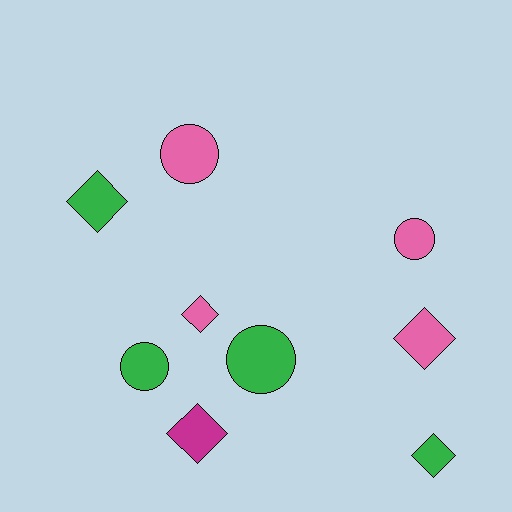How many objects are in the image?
There are 9 objects.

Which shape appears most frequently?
Diamond, with 5 objects.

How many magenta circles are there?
There are no magenta circles.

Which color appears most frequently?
Green, with 4 objects.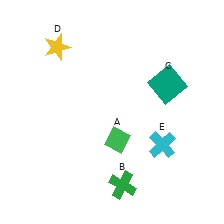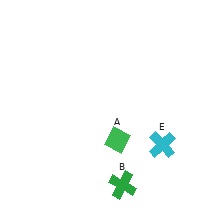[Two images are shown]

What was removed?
The yellow star (D), the teal square (C) were removed in Image 2.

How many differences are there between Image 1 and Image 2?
There are 2 differences between the two images.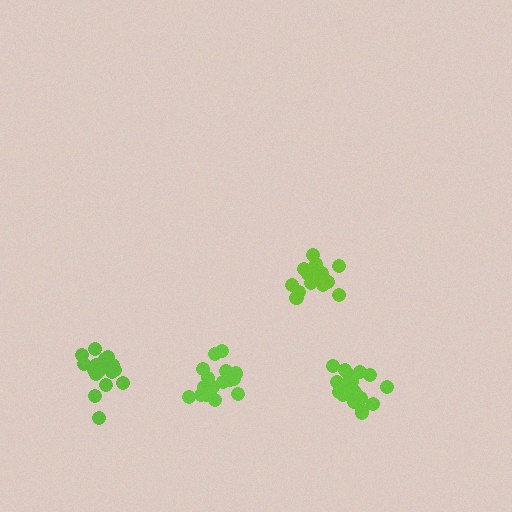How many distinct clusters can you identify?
There are 4 distinct clusters.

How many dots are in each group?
Group 1: 17 dots, Group 2: 17 dots, Group 3: 19 dots, Group 4: 16 dots (69 total).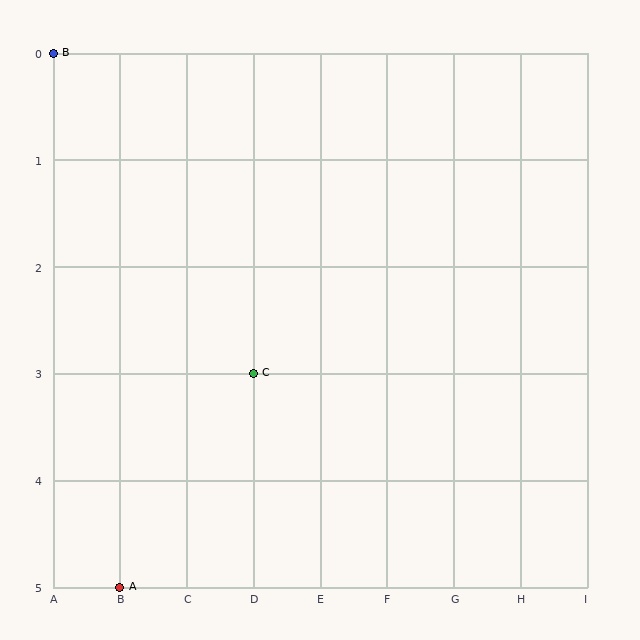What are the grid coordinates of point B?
Point B is at grid coordinates (A, 0).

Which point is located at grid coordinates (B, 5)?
Point A is at (B, 5).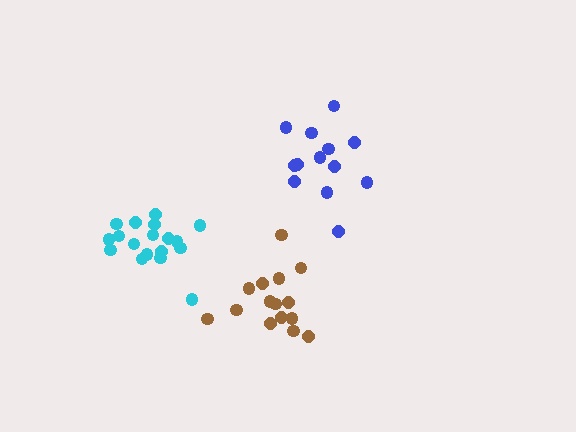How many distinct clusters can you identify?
There are 3 distinct clusters.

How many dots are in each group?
Group 1: 13 dots, Group 2: 18 dots, Group 3: 15 dots (46 total).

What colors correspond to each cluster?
The clusters are colored: blue, cyan, brown.